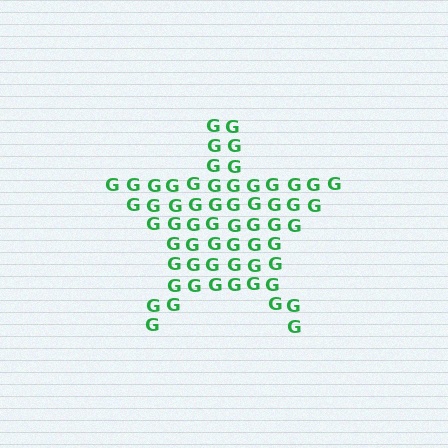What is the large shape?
The large shape is a star.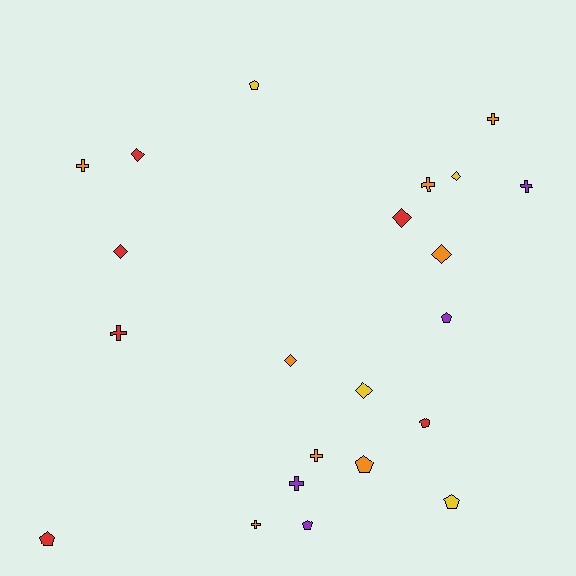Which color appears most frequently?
Orange, with 8 objects.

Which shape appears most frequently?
Cross, with 8 objects.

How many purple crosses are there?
There are 2 purple crosses.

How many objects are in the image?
There are 22 objects.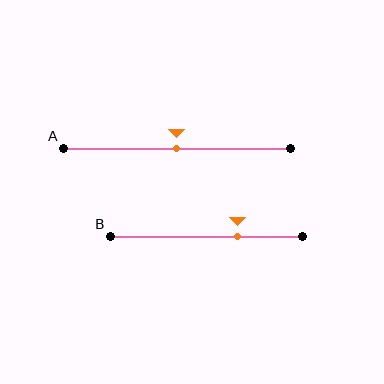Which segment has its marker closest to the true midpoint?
Segment A has its marker closest to the true midpoint.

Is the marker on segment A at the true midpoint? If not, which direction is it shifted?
Yes, the marker on segment A is at the true midpoint.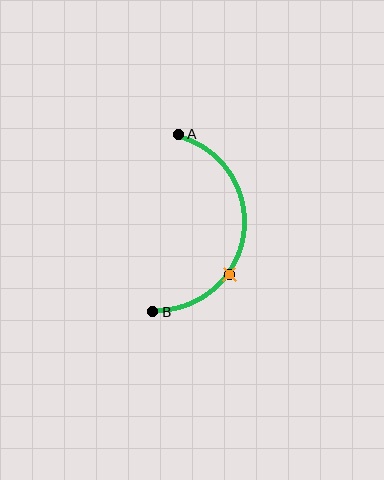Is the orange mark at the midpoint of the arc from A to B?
No. The orange mark lies on the arc but is closer to endpoint B. The arc midpoint would be at the point on the curve equidistant along the arc from both A and B.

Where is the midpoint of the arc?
The arc midpoint is the point on the curve farthest from the straight line joining A and B. It sits to the right of that line.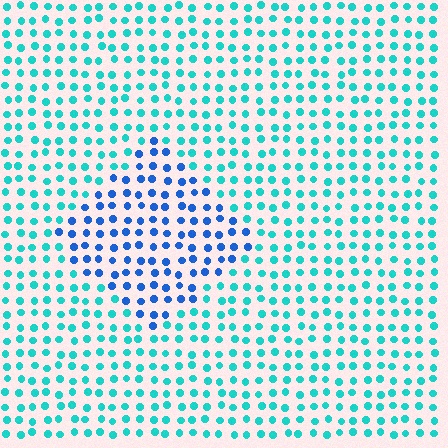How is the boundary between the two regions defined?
The boundary is defined purely by a slight shift in hue (about 41 degrees). Spacing, size, and orientation are identical on both sides.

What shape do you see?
I see a diamond.